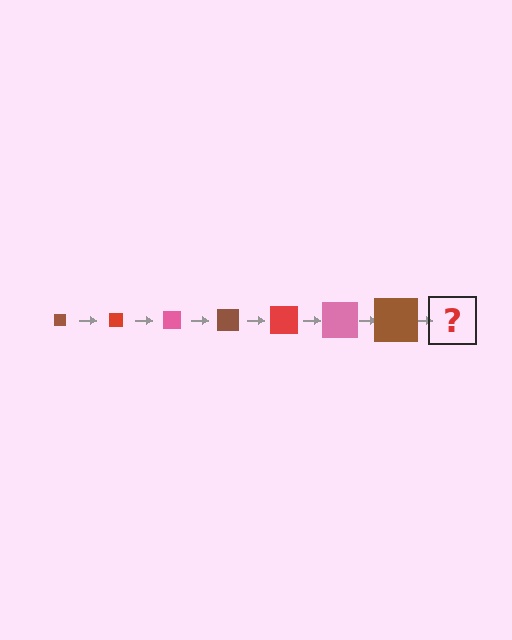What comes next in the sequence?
The next element should be a red square, larger than the previous one.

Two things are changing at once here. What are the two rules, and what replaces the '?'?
The two rules are that the square grows larger each step and the color cycles through brown, red, and pink. The '?' should be a red square, larger than the previous one.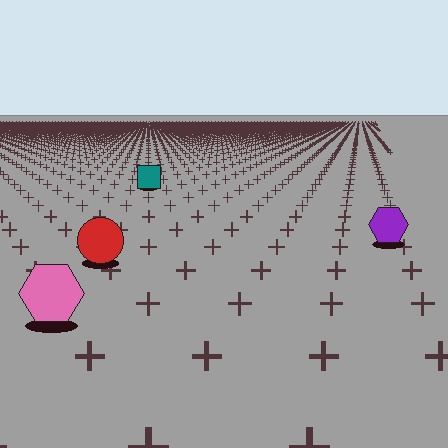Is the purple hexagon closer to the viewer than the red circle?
No. The red circle is closer — you can tell from the texture gradient: the ground texture is coarser near it.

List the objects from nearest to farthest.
From nearest to farthest: the pink hexagon, the red circle, the purple hexagon, the teal square.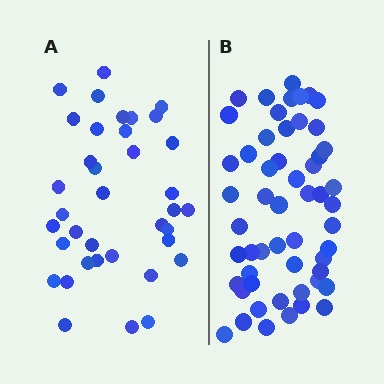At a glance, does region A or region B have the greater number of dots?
Region B (the right region) has more dots.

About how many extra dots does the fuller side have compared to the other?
Region B has approximately 15 more dots than region A.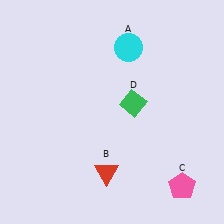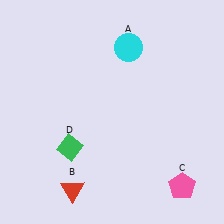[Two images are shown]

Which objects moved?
The objects that moved are: the red triangle (B), the green diamond (D).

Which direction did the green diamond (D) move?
The green diamond (D) moved left.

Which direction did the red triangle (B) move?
The red triangle (B) moved left.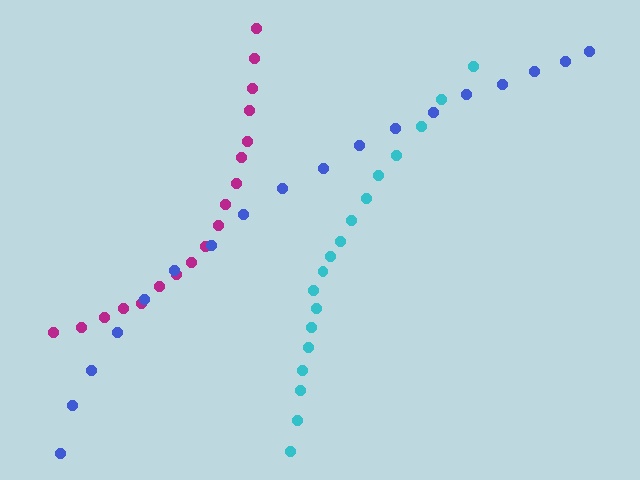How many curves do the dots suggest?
There are 3 distinct paths.